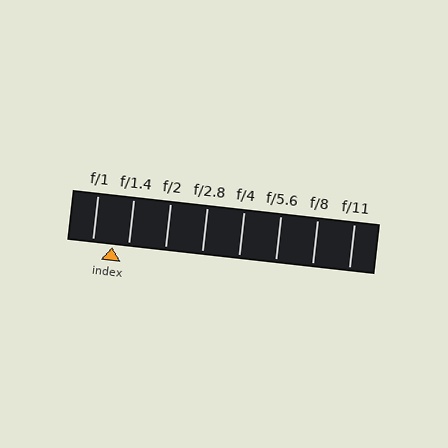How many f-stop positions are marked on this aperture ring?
There are 8 f-stop positions marked.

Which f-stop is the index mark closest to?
The index mark is closest to f/1.4.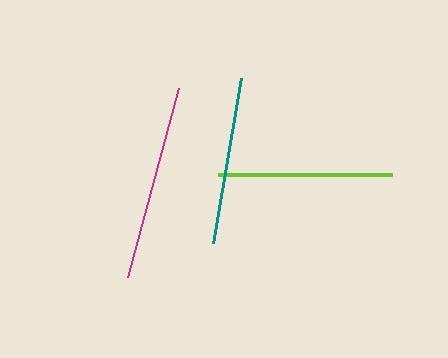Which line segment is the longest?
The magenta line is the longest at approximately 196 pixels.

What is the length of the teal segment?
The teal segment is approximately 167 pixels long.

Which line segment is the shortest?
The teal line is the shortest at approximately 167 pixels.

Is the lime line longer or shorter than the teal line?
The lime line is longer than the teal line.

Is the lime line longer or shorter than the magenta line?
The magenta line is longer than the lime line.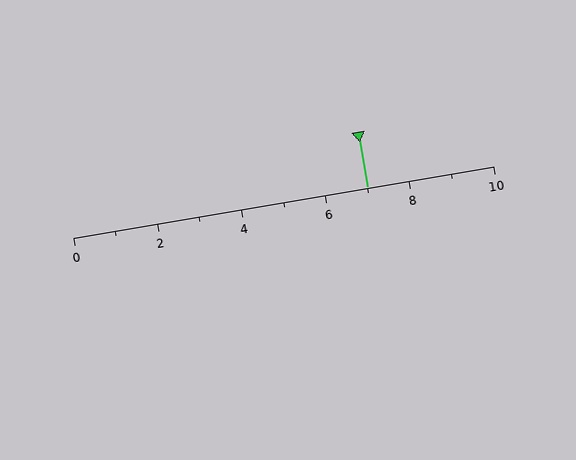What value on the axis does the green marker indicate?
The marker indicates approximately 7.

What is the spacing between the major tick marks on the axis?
The major ticks are spaced 2 apart.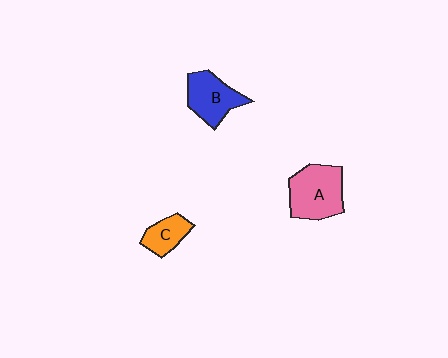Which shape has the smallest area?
Shape C (orange).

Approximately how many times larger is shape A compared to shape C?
Approximately 1.9 times.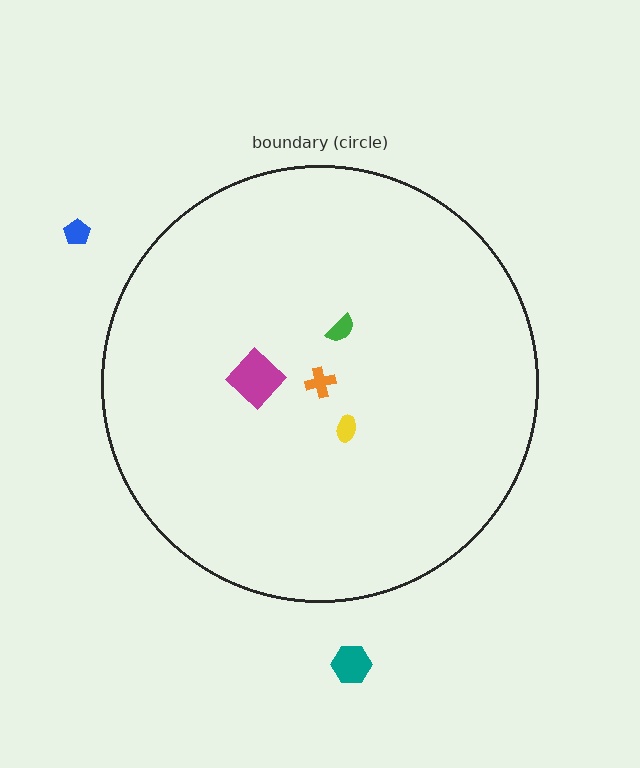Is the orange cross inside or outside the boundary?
Inside.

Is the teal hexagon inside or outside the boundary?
Outside.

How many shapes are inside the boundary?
4 inside, 2 outside.